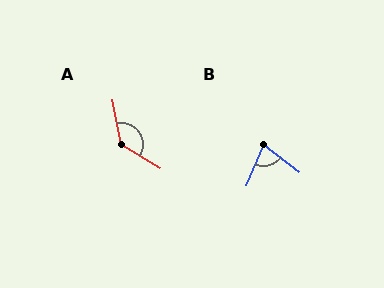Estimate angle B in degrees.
Approximately 75 degrees.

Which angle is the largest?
A, at approximately 133 degrees.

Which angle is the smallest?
B, at approximately 75 degrees.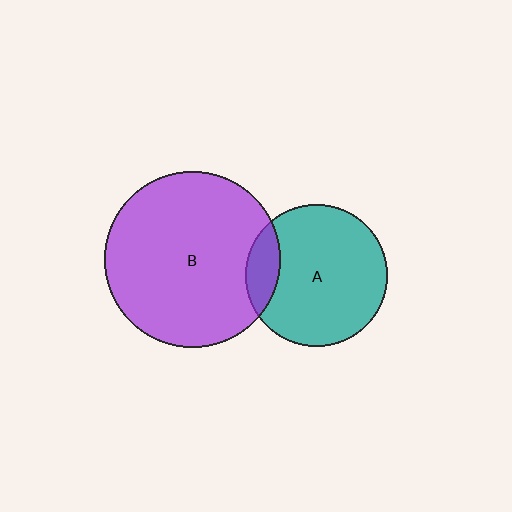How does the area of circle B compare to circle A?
Approximately 1.5 times.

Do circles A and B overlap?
Yes.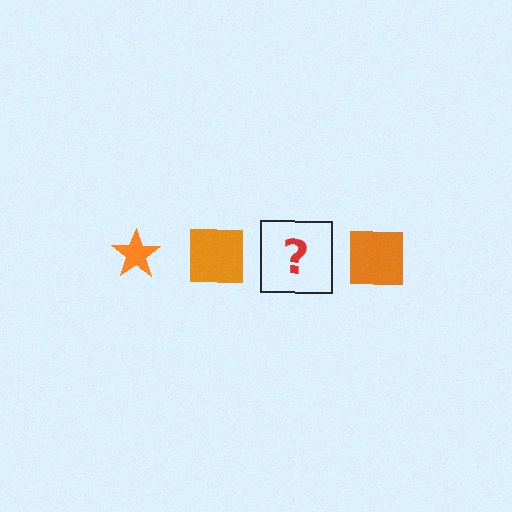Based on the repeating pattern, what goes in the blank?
The blank should be an orange star.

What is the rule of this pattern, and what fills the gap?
The rule is that the pattern cycles through star, square shapes in orange. The gap should be filled with an orange star.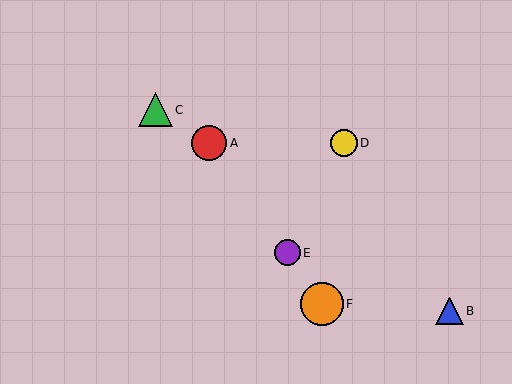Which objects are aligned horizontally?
Objects A, D are aligned horizontally.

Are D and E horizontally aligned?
No, D is at y≈143 and E is at y≈253.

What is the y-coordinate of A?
Object A is at y≈143.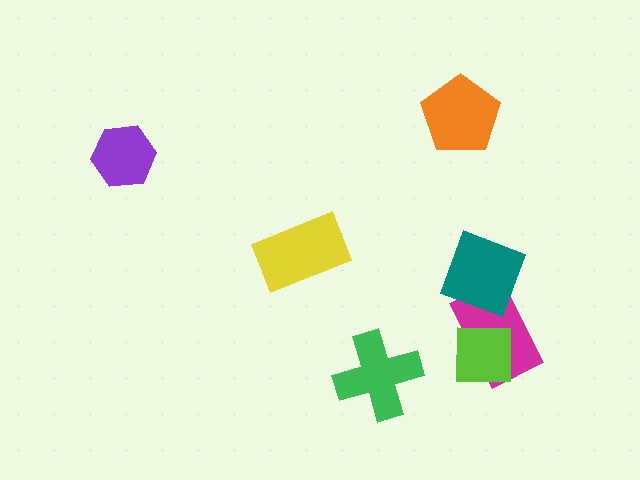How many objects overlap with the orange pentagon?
0 objects overlap with the orange pentagon.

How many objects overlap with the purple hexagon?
0 objects overlap with the purple hexagon.